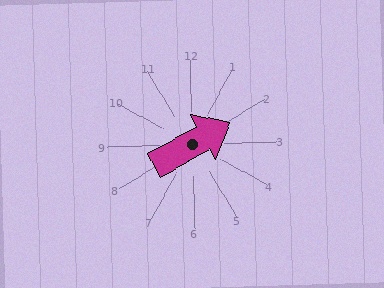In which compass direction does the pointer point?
Northeast.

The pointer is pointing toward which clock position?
Roughly 2 o'clock.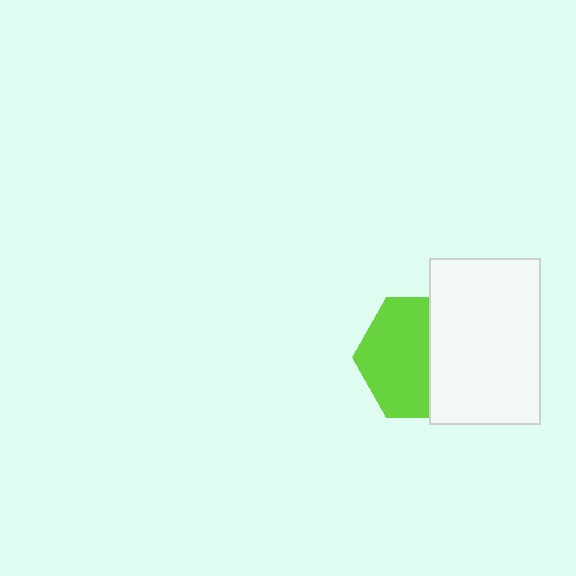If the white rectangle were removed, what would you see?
You would see the complete lime hexagon.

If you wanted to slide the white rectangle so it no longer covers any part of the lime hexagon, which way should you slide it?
Slide it right — that is the most direct way to separate the two shapes.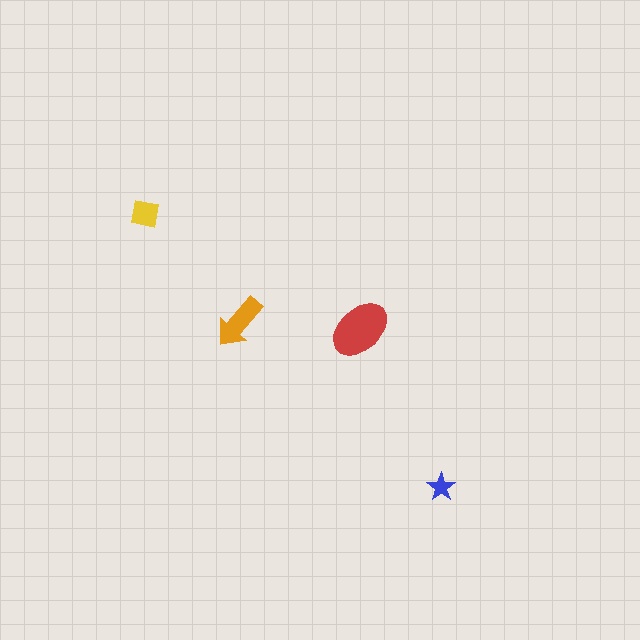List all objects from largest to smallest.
The red ellipse, the orange arrow, the yellow square, the blue star.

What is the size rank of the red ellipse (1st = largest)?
1st.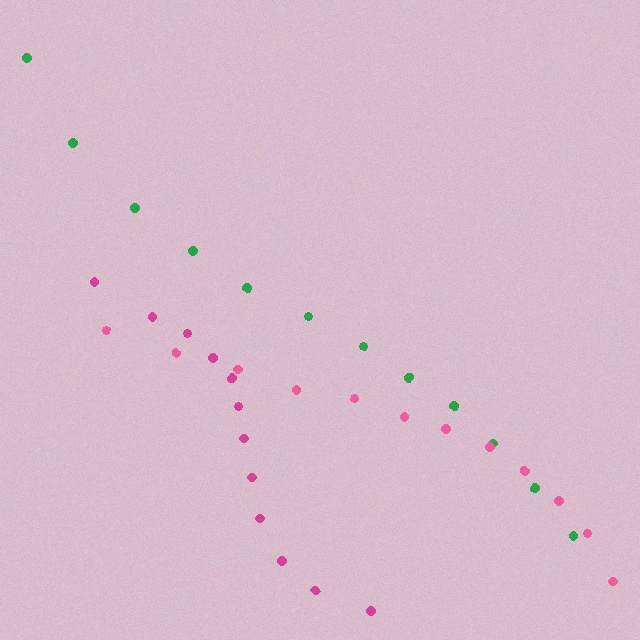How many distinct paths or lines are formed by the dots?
There are 3 distinct paths.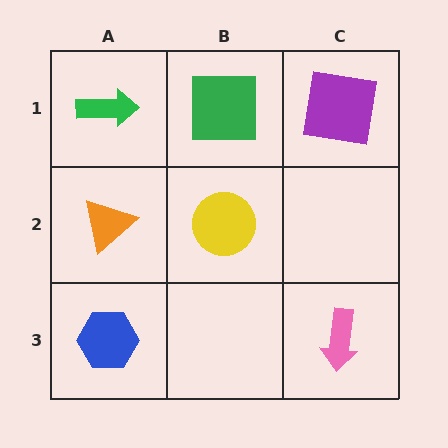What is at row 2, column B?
A yellow circle.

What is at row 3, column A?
A blue hexagon.